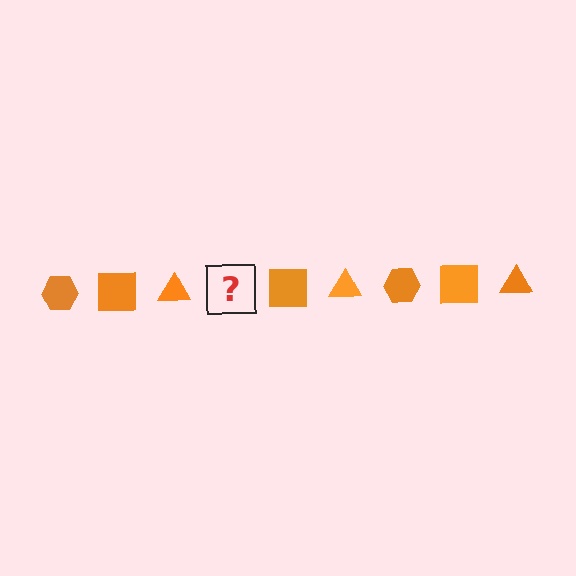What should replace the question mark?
The question mark should be replaced with an orange hexagon.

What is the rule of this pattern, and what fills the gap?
The rule is that the pattern cycles through hexagon, square, triangle shapes in orange. The gap should be filled with an orange hexagon.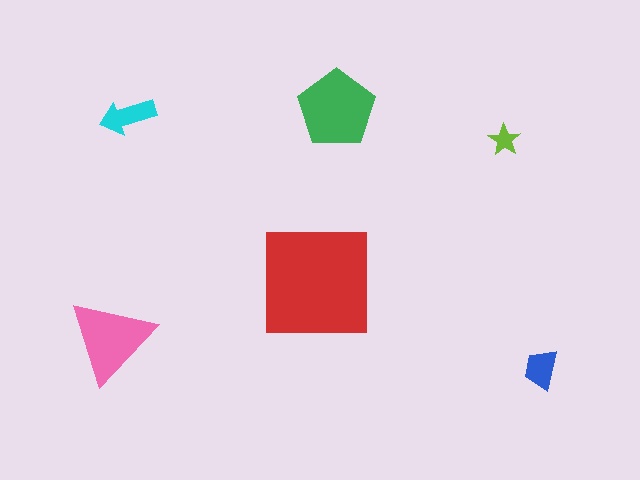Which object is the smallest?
The lime star.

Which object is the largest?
The red square.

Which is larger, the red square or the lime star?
The red square.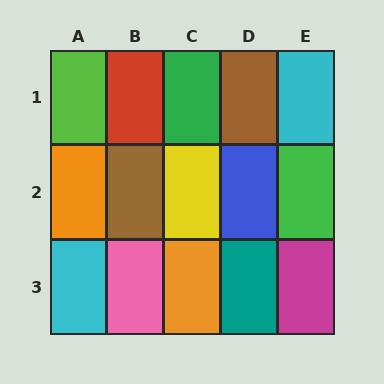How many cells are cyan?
2 cells are cyan.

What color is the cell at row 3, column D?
Teal.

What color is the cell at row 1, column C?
Green.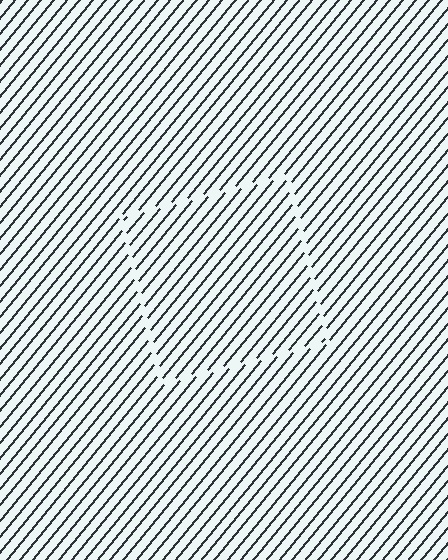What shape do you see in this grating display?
An illusory square. The interior of the shape contains the same grating, shifted by half a period — the contour is defined by the phase discontinuity where line-ends from the inner and outer gratings abut.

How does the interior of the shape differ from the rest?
The interior of the shape contains the same grating, shifted by half a period — the contour is defined by the phase discontinuity where line-ends from the inner and outer gratings abut.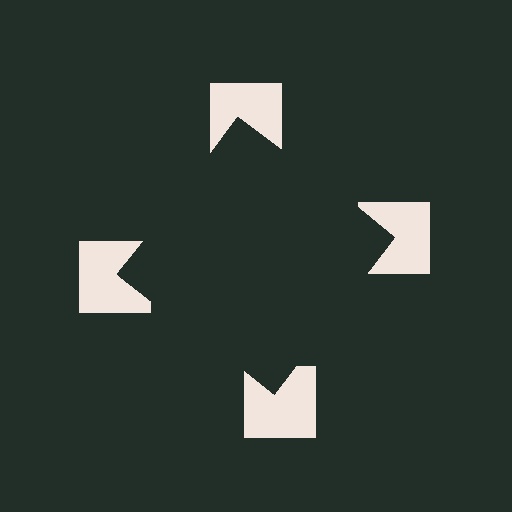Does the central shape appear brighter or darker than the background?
It typically appears slightly darker than the background, even though no actual brightness change is drawn.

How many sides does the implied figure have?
4 sides.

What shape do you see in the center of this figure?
An illusory square — its edges are inferred from the aligned wedge cuts in the notched squares, not physically drawn.